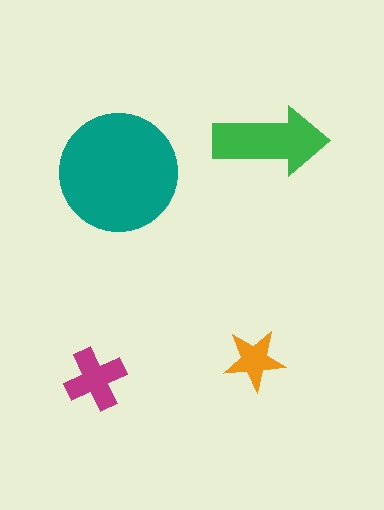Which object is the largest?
The teal circle.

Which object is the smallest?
The orange star.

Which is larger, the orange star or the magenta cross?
The magenta cross.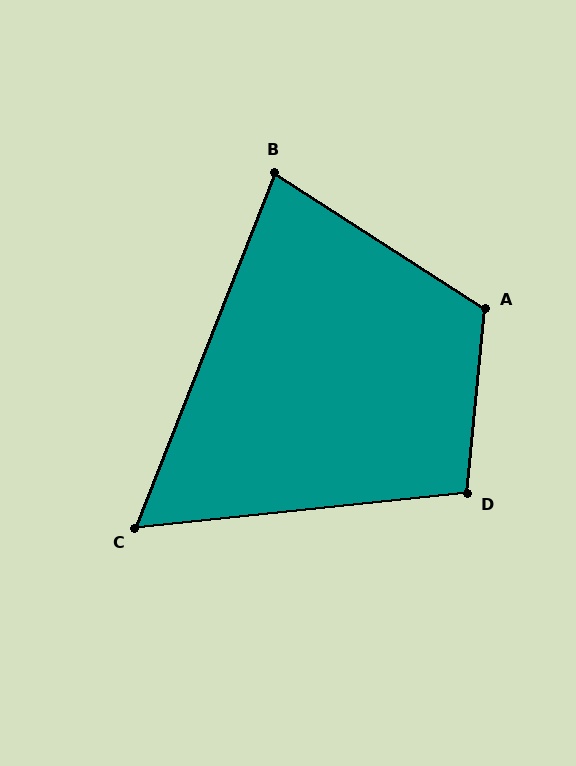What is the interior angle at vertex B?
Approximately 79 degrees (acute).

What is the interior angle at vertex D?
Approximately 101 degrees (obtuse).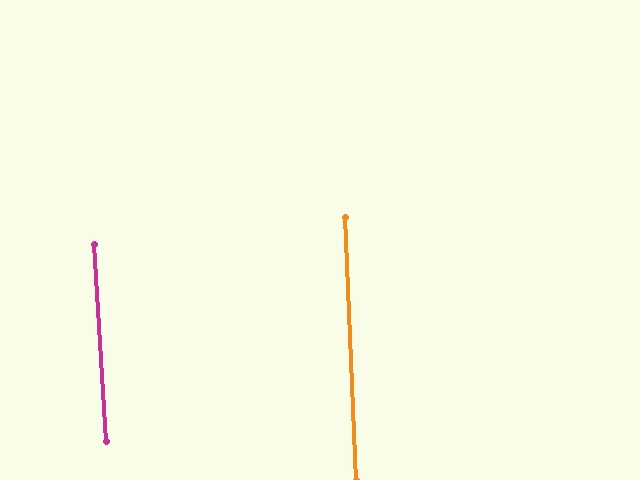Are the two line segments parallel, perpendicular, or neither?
Parallel — their directions differ by only 1.2°.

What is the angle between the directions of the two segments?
Approximately 1 degree.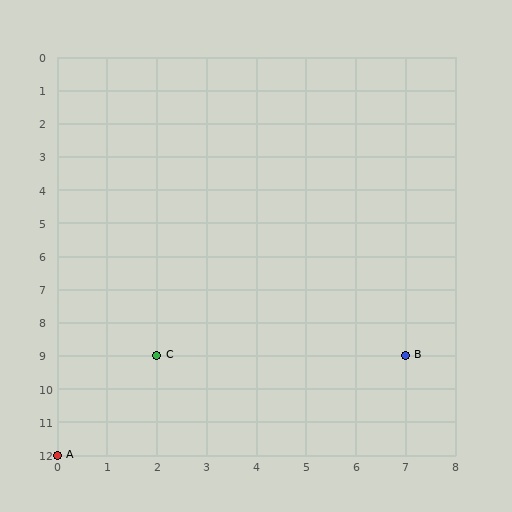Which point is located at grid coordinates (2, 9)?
Point C is at (2, 9).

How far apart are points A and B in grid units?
Points A and B are 7 columns and 3 rows apart (about 7.6 grid units diagonally).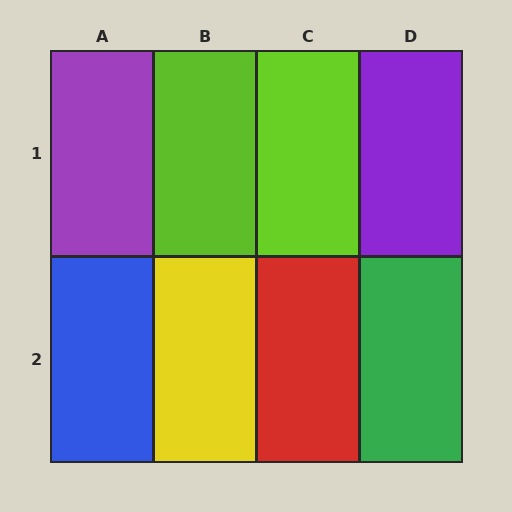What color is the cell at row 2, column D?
Green.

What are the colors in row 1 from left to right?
Purple, lime, lime, purple.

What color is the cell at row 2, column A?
Blue.